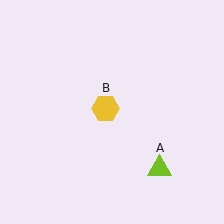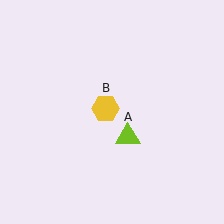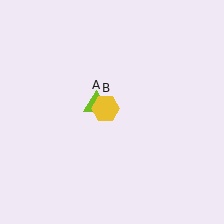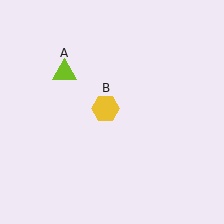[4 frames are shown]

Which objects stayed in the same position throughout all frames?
Yellow hexagon (object B) remained stationary.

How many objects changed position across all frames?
1 object changed position: lime triangle (object A).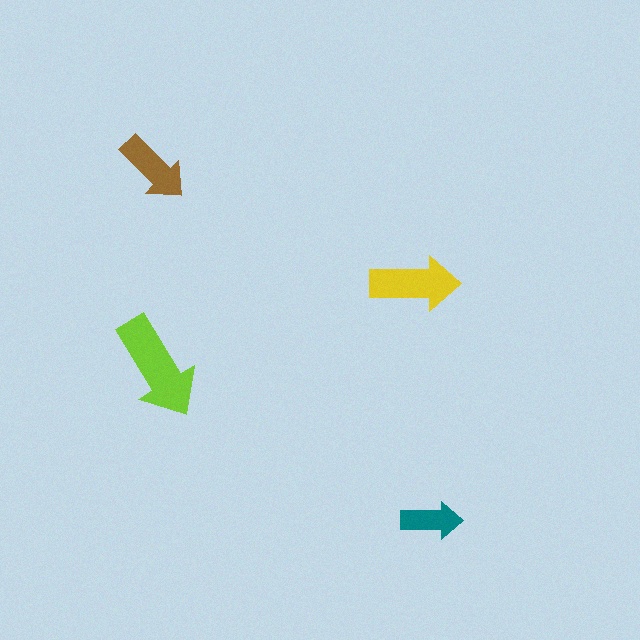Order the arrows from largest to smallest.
the lime one, the yellow one, the brown one, the teal one.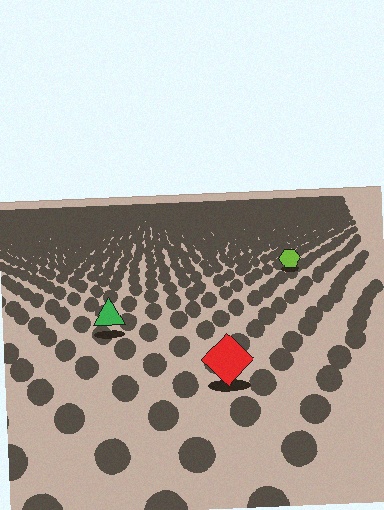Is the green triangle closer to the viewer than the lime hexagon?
Yes. The green triangle is closer — you can tell from the texture gradient: the ground texture is coarser near it.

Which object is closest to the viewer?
The red diamond is closest. The texture marks near it are larger and more spread out.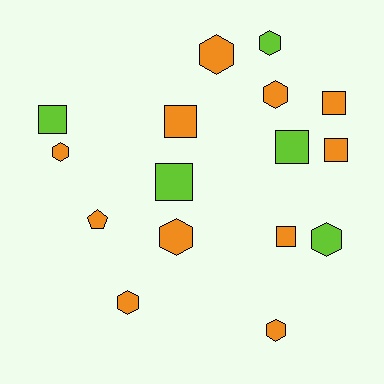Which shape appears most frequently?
Hexagon, with 8 objects.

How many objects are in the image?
There are 16 objects.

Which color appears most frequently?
Orange, with 11 objects.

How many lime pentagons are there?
There are no lime pentagons.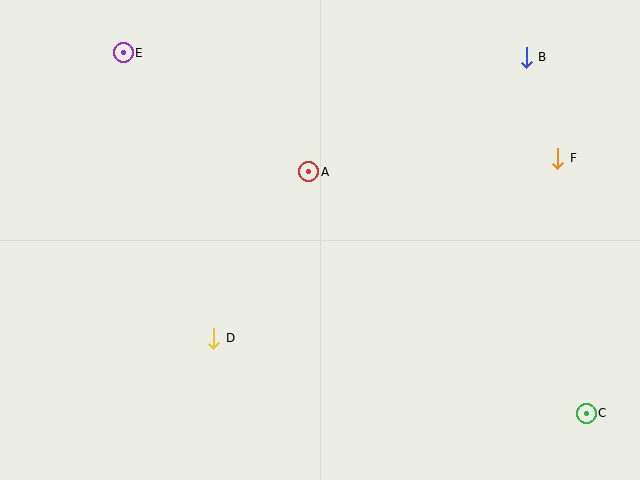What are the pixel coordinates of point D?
Point D is at (214, 338).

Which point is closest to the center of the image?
Point A at (309, 172) is closest to the center.